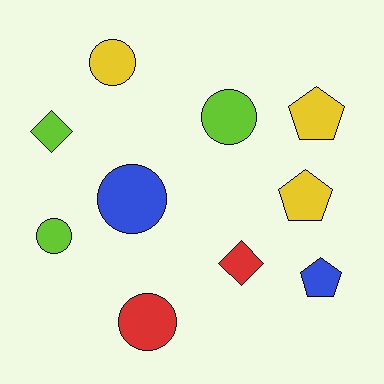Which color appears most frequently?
Yellow, with 3 objects.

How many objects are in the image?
There are 10 objects.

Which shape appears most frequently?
Circle, with 5 objects.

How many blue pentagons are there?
There is 1 blue pentagon.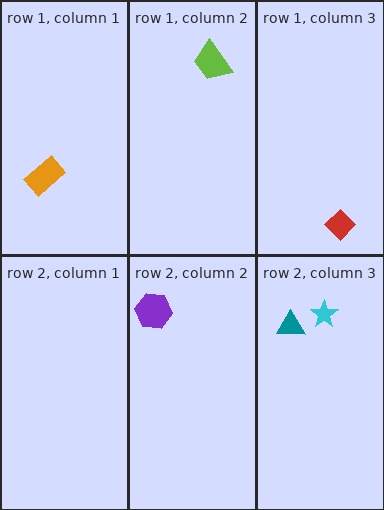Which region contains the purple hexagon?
The row 2, column 2 region.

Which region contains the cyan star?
The row 2, column 3 region.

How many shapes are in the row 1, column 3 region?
1.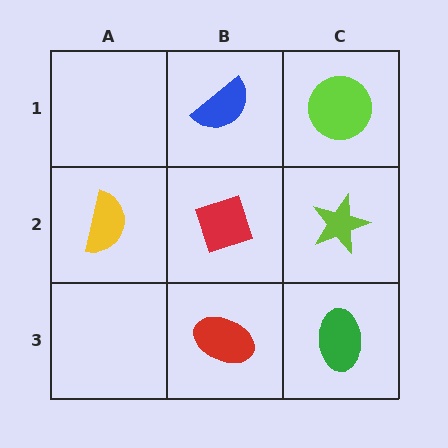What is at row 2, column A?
A yellow semicircle.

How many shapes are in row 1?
2 shapes.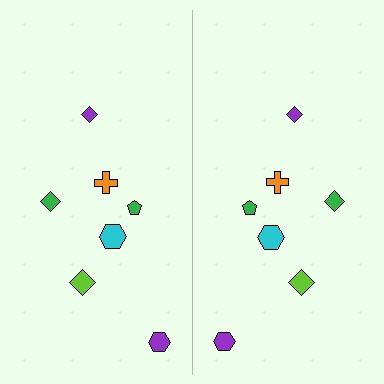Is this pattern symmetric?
Yes, this pattern has bilateral (reflection) symmetry.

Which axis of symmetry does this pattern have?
The pattern has a vertical axis of symmetry running through the center of the image.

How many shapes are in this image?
There are 14 shapes in this image.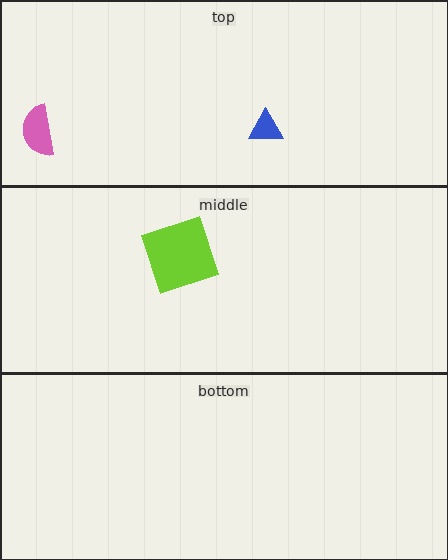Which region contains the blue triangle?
The top region.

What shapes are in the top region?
The blue triangle, the pink semicircle.